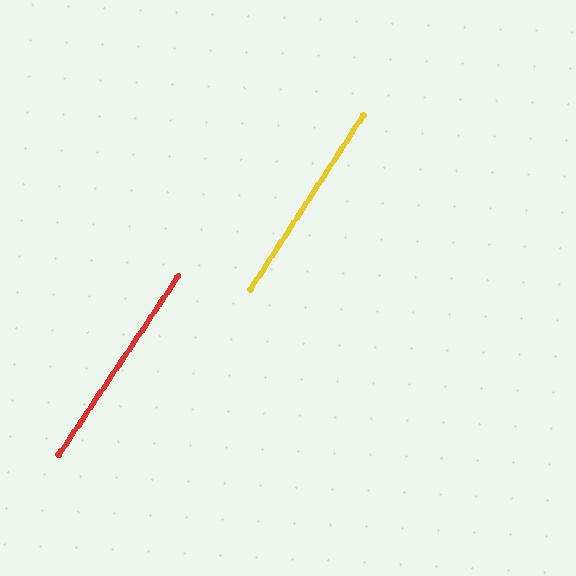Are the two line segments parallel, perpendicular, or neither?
Parallel — their directions differ by only 1.1°.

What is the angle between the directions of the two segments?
Approximately 1 degree.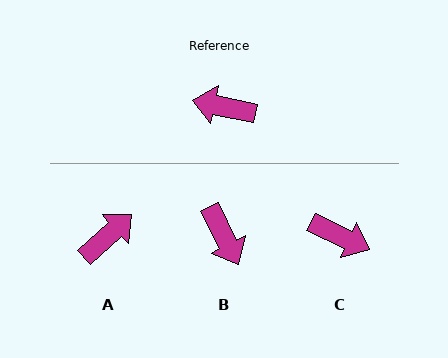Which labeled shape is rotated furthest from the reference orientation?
C, about 167 degrees away.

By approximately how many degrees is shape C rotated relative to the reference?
Approximately 167 degrees counter-clockwise.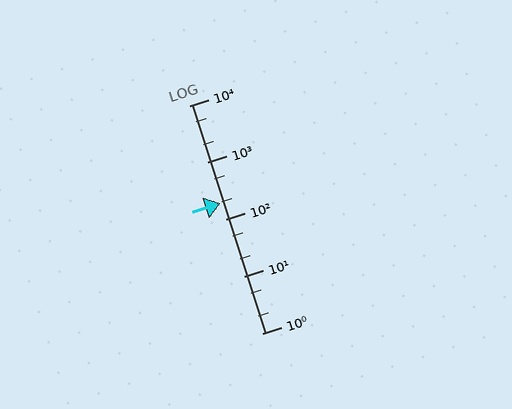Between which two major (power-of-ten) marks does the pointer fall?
The pointer is between 100 and 1000.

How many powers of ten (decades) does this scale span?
The scale spans 4 decades, from 1 to 10000.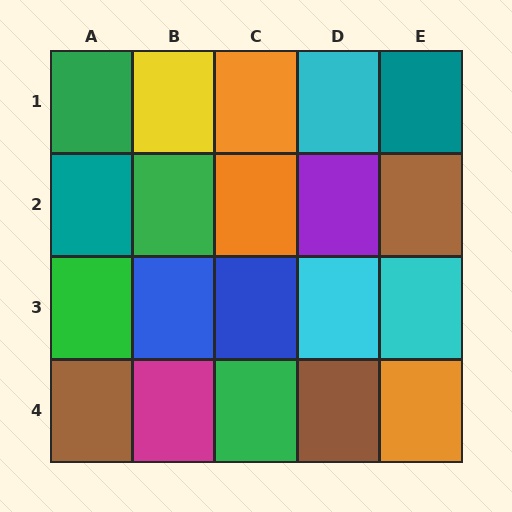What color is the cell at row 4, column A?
Brown.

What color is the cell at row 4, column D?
Brown.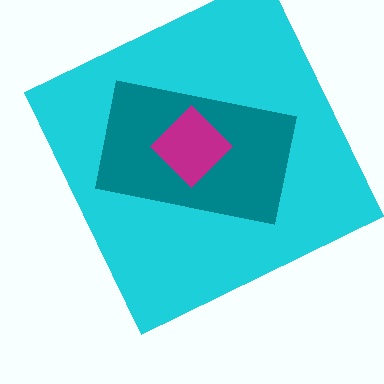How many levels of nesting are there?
3.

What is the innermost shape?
The magenta diamond.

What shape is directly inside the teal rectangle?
The magenta diamond.